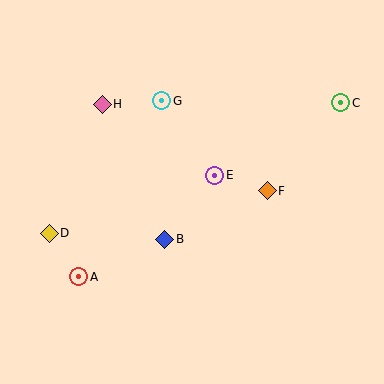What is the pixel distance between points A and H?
The distance between A and H is 174 pixels.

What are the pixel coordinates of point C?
Point C is at (341, 103).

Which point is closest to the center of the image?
Point E at (215, 175) is closest to the center.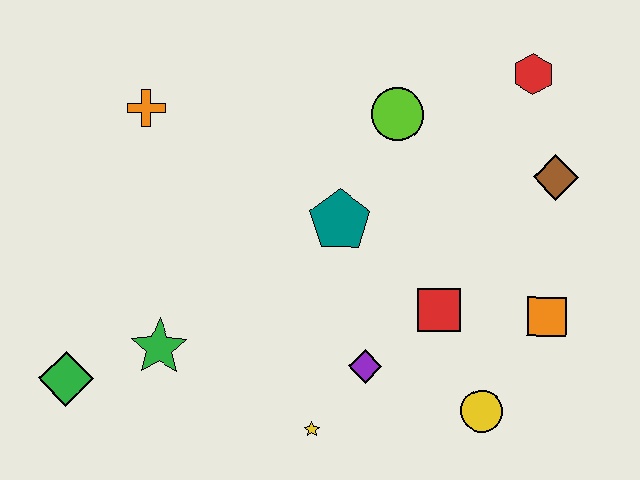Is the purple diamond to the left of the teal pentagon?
No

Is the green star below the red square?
Yes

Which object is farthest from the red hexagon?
The green diamond is farthest from the red hexagon.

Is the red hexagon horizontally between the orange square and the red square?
Yes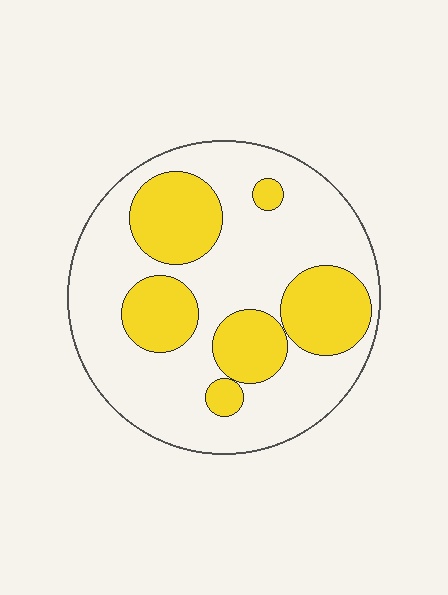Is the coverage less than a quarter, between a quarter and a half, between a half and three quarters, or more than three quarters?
Between a quarter and a half.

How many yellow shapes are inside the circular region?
6.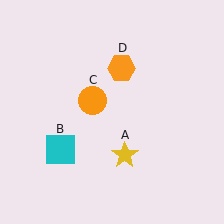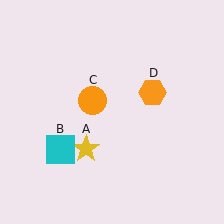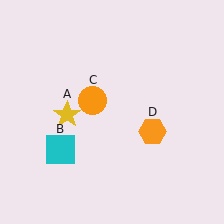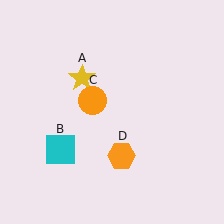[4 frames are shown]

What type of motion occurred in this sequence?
The yellow star (object A), orange hexagon (object D) rotated clockwise around the center of the scene.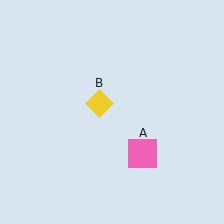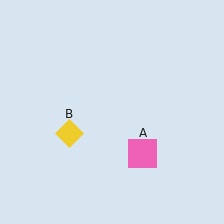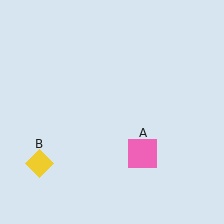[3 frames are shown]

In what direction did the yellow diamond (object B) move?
The yellow diamond (object B) moved down and to the left.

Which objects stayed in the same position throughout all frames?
Pink square (object A) remained stationary.